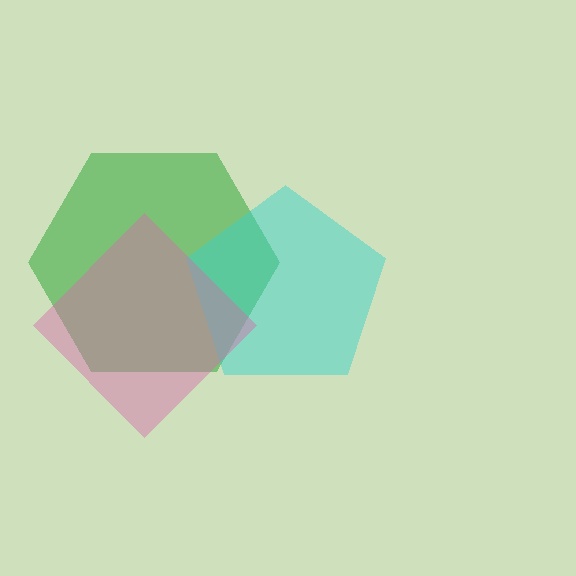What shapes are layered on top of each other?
The layered shapes are: a green hexagon, a cyan pentagon, a pink diamond.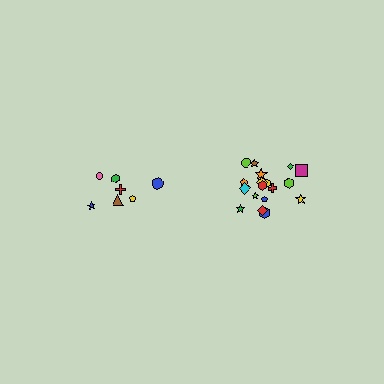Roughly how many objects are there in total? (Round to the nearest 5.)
Roughly 25 objects in total.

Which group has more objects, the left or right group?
The right group.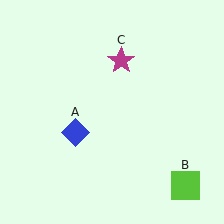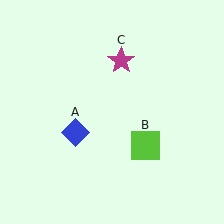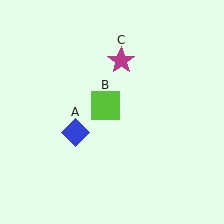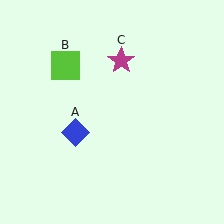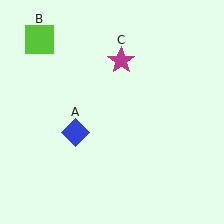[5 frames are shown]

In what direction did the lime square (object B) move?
The lime square (object B) moved up and to the left.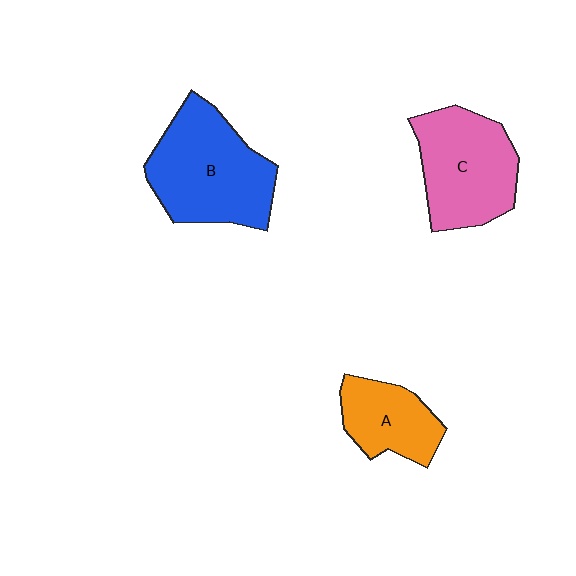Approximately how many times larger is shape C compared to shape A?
Approximately 1.6 times.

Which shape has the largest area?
Shape B (blue).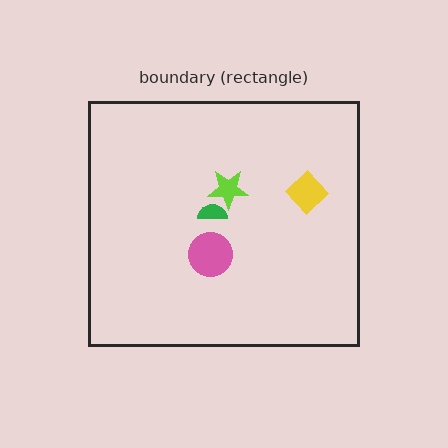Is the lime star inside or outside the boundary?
Inside.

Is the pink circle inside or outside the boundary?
Inside.